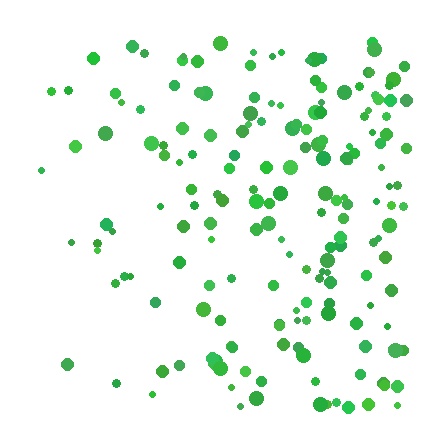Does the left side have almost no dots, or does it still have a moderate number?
Still a moderate number, just noticeably fewer than the right.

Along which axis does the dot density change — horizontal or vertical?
Horizontal.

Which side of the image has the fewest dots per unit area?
The left.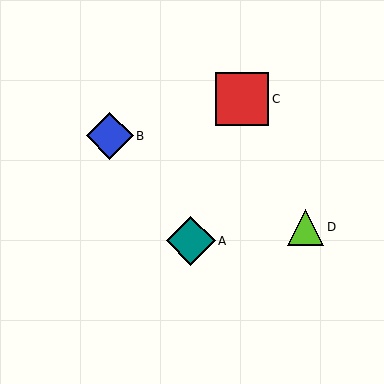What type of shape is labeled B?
Shape B is a blue diamond.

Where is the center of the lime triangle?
The center of the lime triangle is at (306, 227).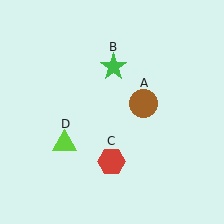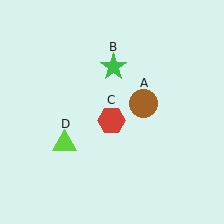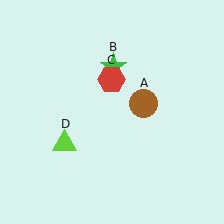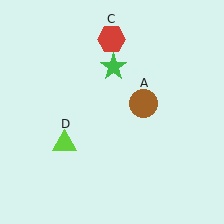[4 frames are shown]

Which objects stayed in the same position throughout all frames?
Brown circle (object A) and green star (object B) and lime triangle (object D) remained stationary.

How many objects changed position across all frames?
1 object changed position: red hexagon (object C).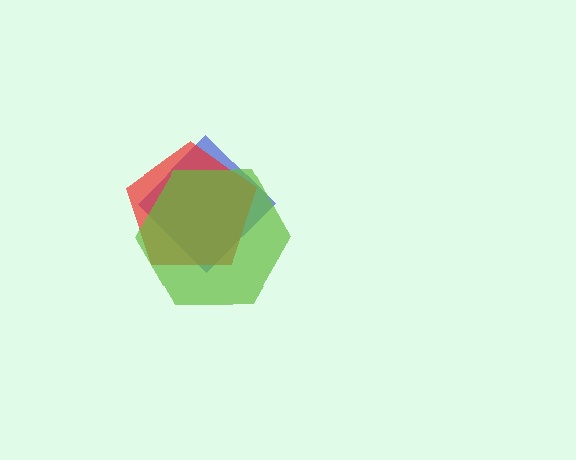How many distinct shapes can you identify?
There are 3 distinct shapes: a blue diamond, a red pentagon, a lime hexagon.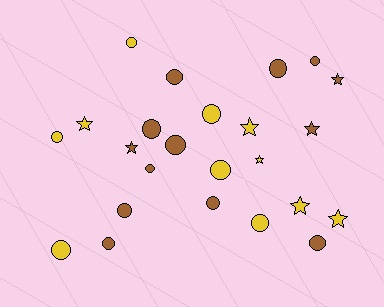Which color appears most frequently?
Brown, with 13 objects.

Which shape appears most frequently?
Circle, with 16 objects.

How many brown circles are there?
There are 10 brown circles.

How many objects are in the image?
There are 24 objects.